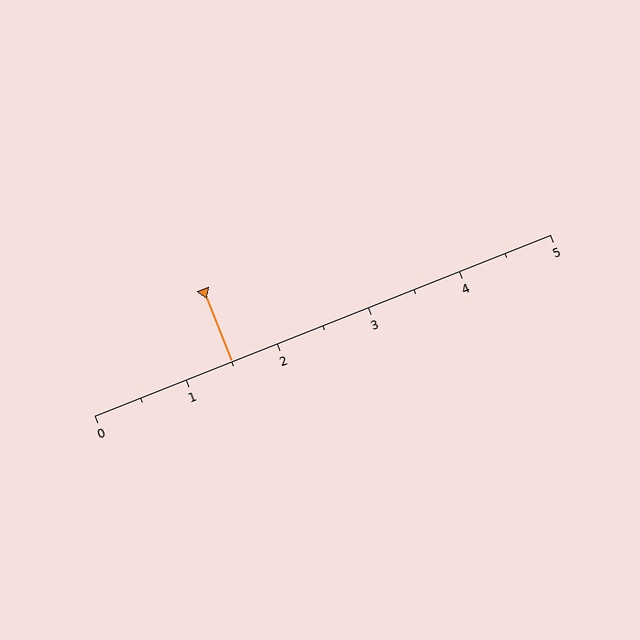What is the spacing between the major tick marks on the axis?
The major ticks are spaced 1 apart.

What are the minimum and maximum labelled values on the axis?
The axis runs from 0 to 5.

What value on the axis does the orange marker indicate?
The marker indicates approximately 1.5.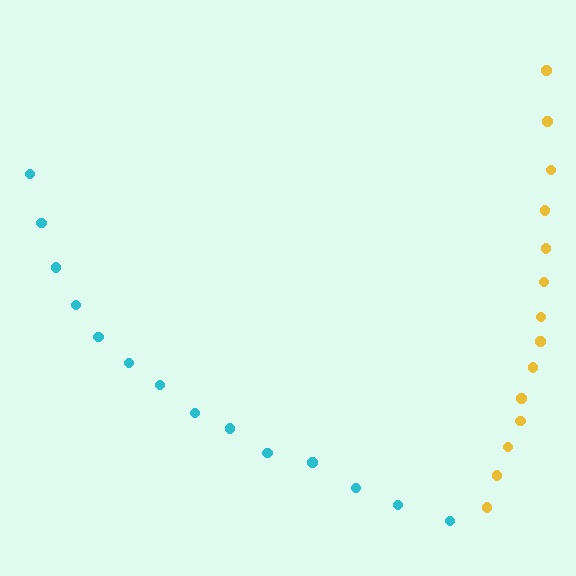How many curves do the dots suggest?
There are 2 distinct paths.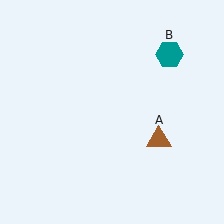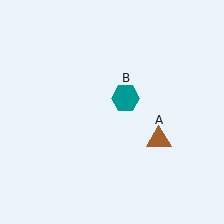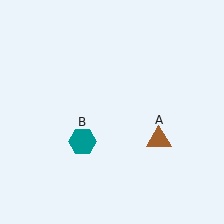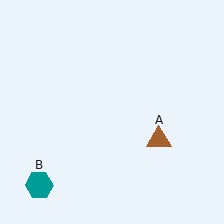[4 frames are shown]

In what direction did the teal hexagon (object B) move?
The teal hexagon (object B) moved down and to the left.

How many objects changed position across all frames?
1 object changed position: teal hexagon (object B).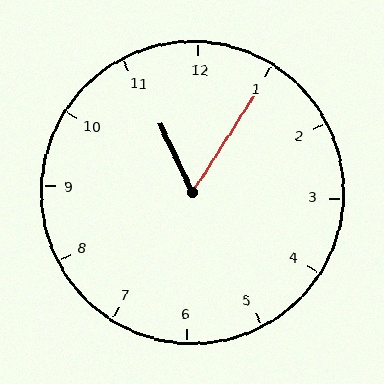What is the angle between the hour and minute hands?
Approximately 58 degrees.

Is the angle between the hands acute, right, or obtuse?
It is acute.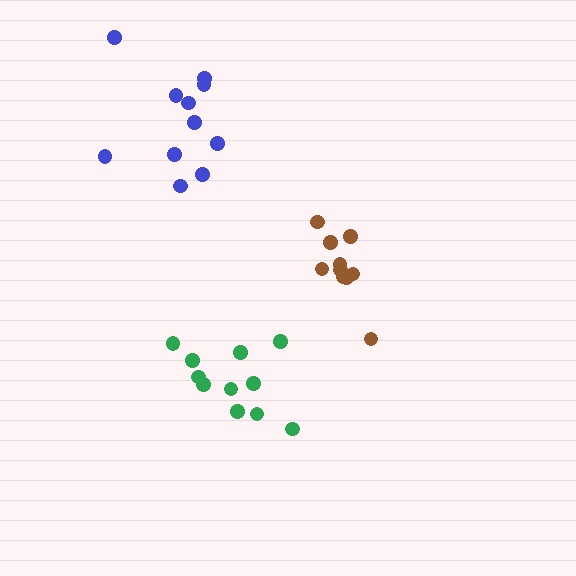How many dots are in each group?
Group 1: 10 dots, Group 2: 11 dots, Group 3: 11 dots (32 total).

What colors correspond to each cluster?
The clusters are colored: brown, green, blue.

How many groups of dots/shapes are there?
There are 3 groups.